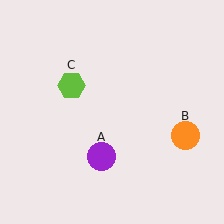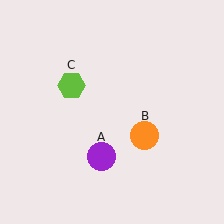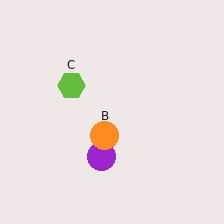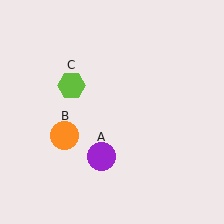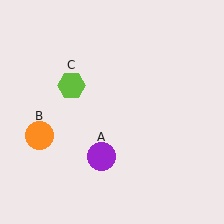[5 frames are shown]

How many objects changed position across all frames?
1 object changed position: orange circle (object B).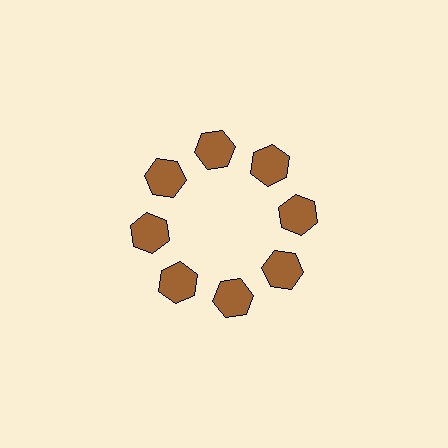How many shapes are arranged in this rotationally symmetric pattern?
There are 8 shapes, arranged in 8 groups of 1.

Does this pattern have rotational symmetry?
Yes, this pattern has 8-fold rotational symmetry. It looks the same after rotating 45 degrees around the center.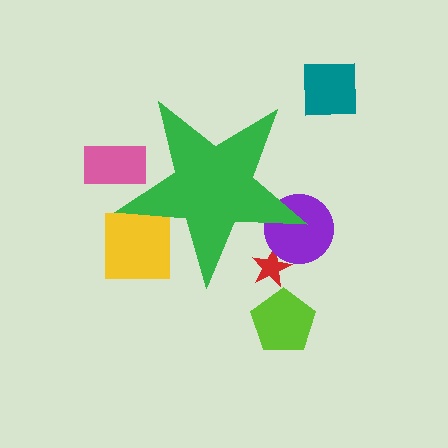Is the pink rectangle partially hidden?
Yes, the pink rectangle is partially hidden behind the green star.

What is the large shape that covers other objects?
A green star.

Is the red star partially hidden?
Yes, the red star is partially hidden behind the green star.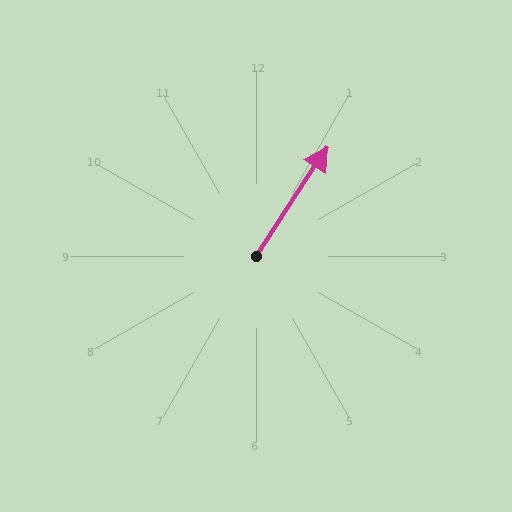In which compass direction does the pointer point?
Northeast.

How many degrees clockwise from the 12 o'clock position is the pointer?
Approximately 33 degrees.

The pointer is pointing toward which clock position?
Roughly 1 o'clock.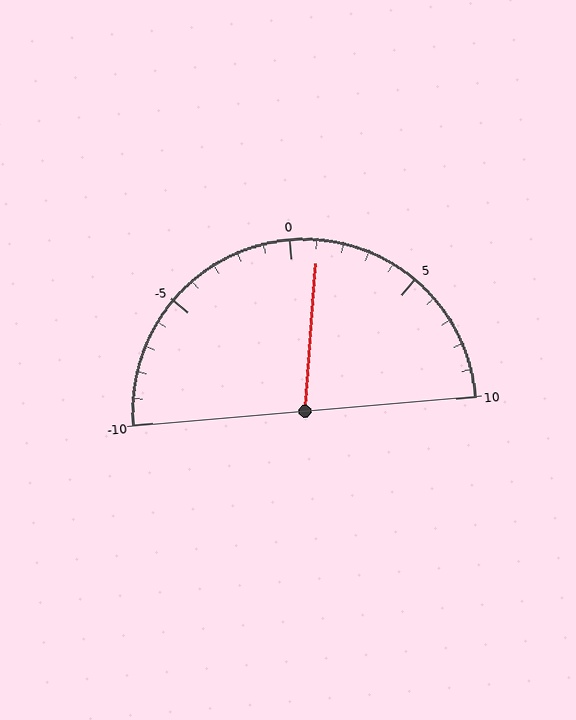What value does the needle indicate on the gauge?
The needle indicates approximately 1.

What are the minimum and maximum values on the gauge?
The gauge ranges from -10 to 10.